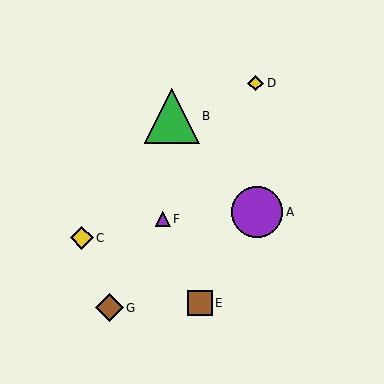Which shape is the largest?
The green triangle (labeled B) is the largest.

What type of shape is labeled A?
Shape A is a purple circle.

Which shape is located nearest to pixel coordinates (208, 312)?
The brown square (labeled E) at (200, 303) is nearest to that location.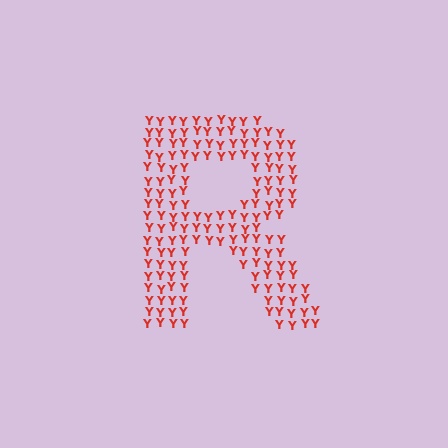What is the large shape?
The large shape is the letter R.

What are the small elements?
The small elements are letter Y's.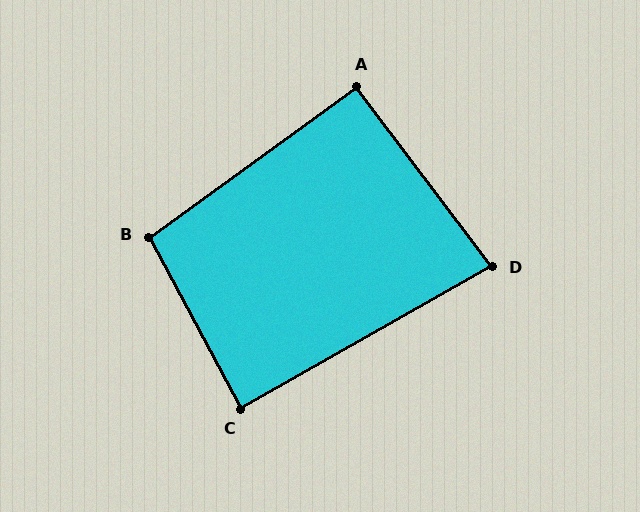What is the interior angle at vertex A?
Approximately 91 degrees (approximately right).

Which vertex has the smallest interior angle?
D, at approximately 82 degrees.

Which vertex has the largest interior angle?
B, at approximately 98 degrees.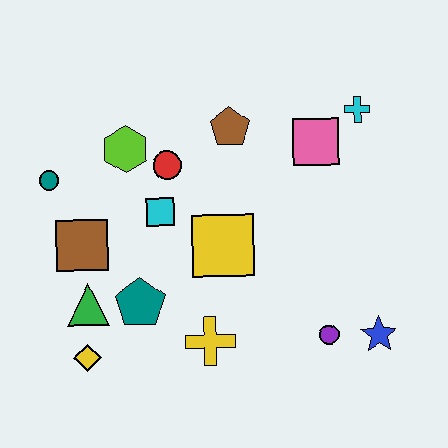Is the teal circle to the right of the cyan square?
No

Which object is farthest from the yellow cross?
The cyan cross is farthest from the yellow cross.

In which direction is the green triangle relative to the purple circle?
The green triangle is to the left of the purple circle.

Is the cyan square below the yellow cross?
No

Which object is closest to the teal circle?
The brown square is closest to the teal circle.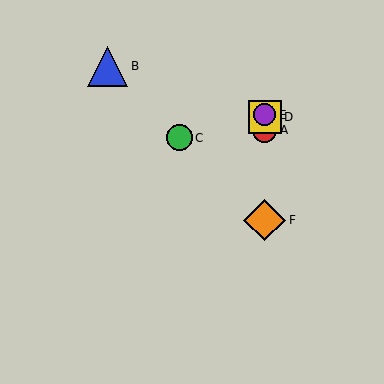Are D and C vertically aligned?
No, D is at x≈265 and C is at x≈179.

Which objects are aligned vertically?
Objects A, D, E, F are aligned vertically.